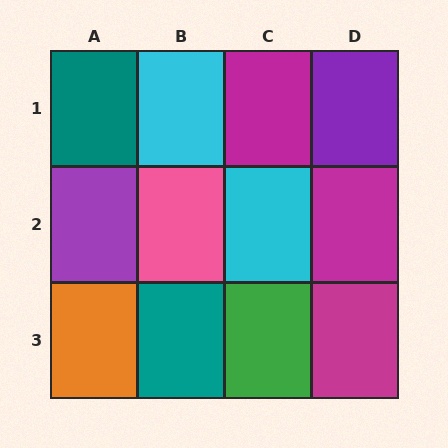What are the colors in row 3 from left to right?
Orange, teal, green, magenta.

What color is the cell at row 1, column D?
Purple.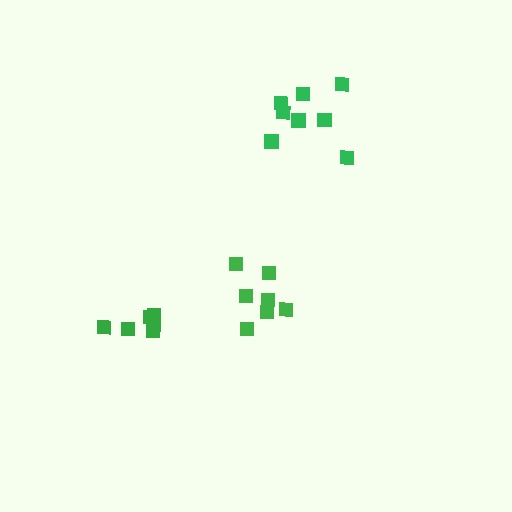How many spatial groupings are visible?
There are 3 spatial groupings.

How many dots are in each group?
Group 1: 7 dots, Group 2: 8 dots, Group 3: 6 dots (21 total).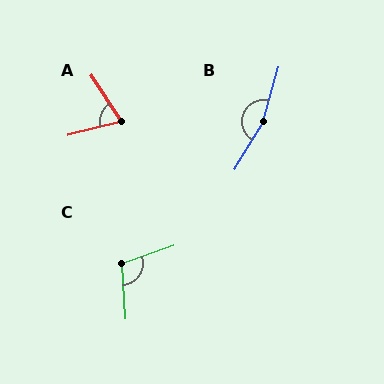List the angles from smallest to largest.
A (71°), C (105°), B (164°).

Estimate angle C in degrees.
Approximately 105 degrees.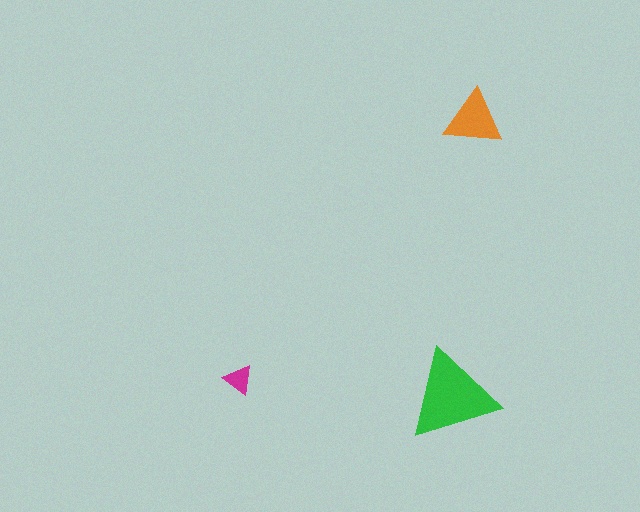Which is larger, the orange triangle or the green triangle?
The green one.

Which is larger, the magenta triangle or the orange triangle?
The orange one.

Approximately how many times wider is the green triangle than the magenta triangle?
About 3 times wider.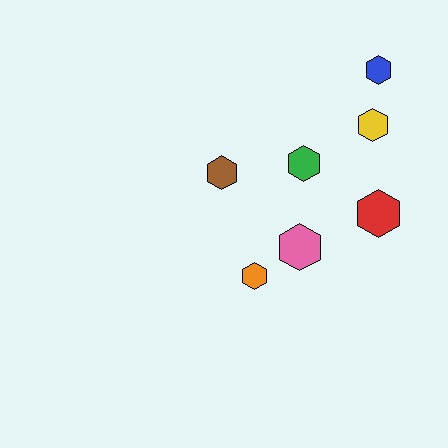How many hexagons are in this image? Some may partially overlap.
There are 7 hexagons.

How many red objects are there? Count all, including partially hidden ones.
There is 1 red object.